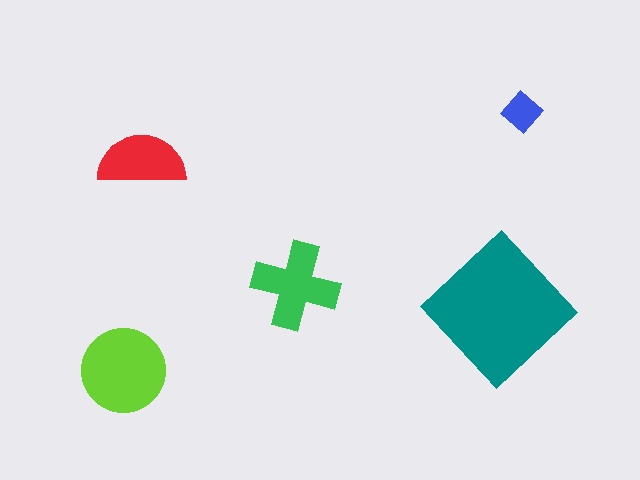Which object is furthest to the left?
The lime circle is leftmost.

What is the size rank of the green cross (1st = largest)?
3rd.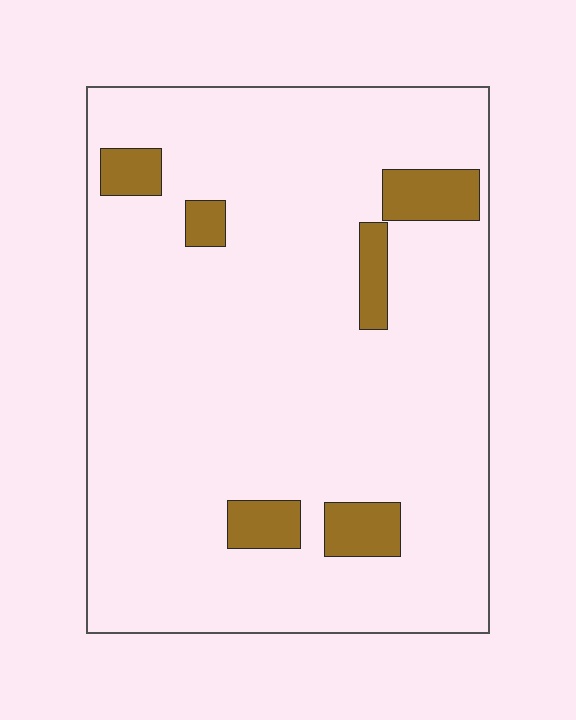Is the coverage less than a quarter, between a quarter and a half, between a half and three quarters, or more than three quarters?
Less than a quarter.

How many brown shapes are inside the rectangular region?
6.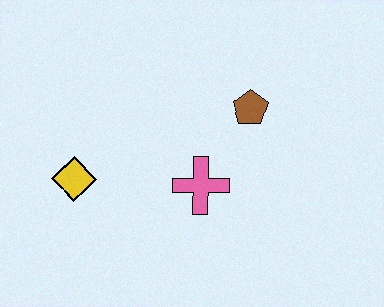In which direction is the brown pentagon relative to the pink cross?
The brown pentagon is above the pink cross.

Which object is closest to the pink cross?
The brown pentagon is closest to the pink cross.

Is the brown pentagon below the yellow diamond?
No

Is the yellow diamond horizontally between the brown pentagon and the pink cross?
No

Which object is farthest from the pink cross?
The yellow diamond is farthest from the pink cross.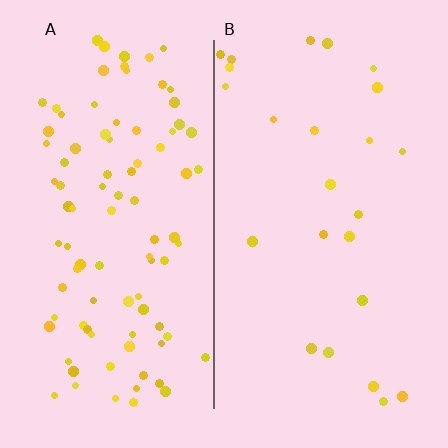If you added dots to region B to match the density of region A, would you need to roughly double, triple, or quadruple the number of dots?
Approximately quadruple.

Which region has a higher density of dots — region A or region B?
A (the left).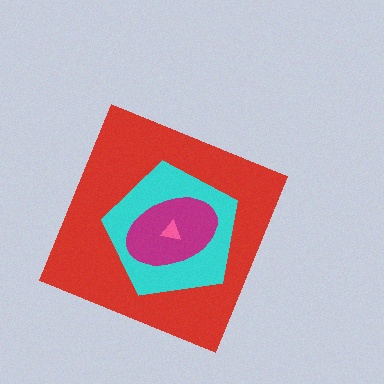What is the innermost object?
The pink triangle.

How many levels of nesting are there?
4.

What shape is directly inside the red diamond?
The cyan pentagon.